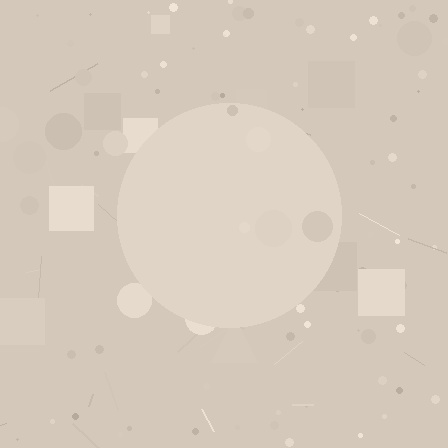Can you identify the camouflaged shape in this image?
The camouflaged shape is a circle.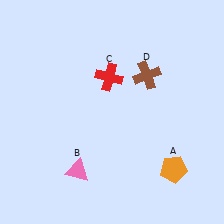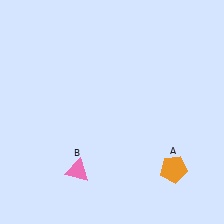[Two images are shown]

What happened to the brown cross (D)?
The brown cross (D) was removed in Image 2. It was in the top-right area of Image 1.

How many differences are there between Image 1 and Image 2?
There are 2 differences between the two images.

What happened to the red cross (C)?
The red cross (C) was removed in Image 2. It was in the top-left area of Image 1.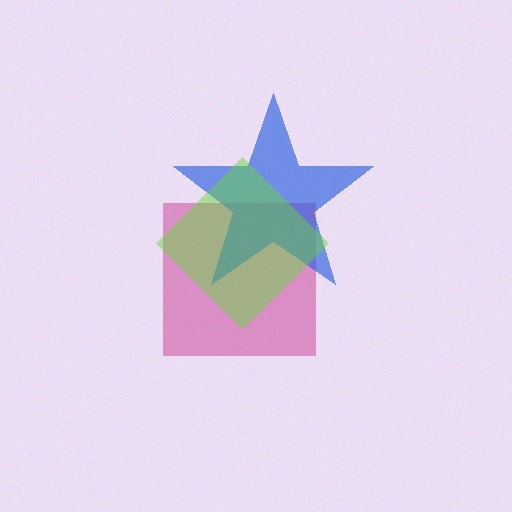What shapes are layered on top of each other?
The layered shapes are: a magenta square, a blue star, a lime diamond.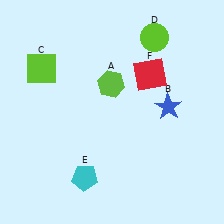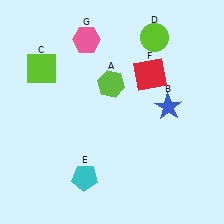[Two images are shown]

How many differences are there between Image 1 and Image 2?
There is 1 difference between the two images.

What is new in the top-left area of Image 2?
A pink hexagon (G) was added in the top-left area of Image 2.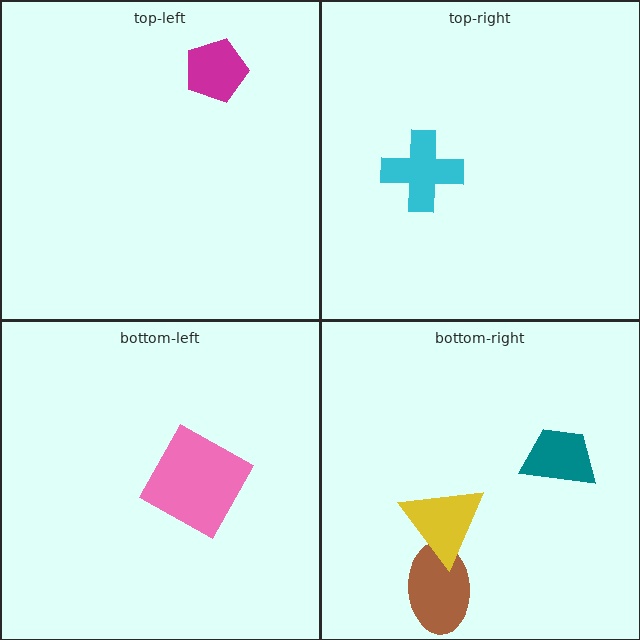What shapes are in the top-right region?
The cyan cross.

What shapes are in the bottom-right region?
The brown ellipse, the yellow triangle, the teal trapezoid.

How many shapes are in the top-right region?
1.